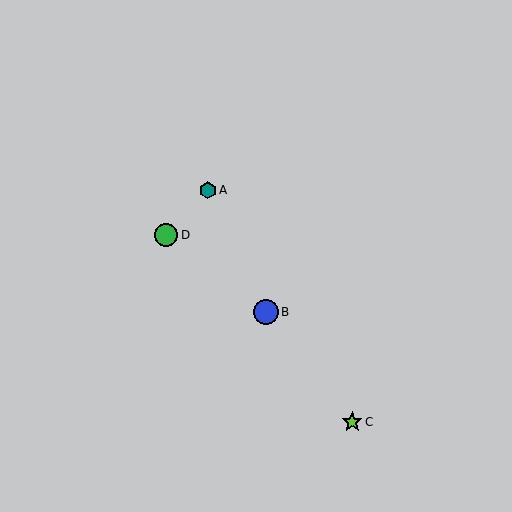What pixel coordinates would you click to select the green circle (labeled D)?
Click at (166, 235) to select the green circle D.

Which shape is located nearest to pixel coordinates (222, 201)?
The teal hexagon (labeled A) at (208, 190) is nearest to that location.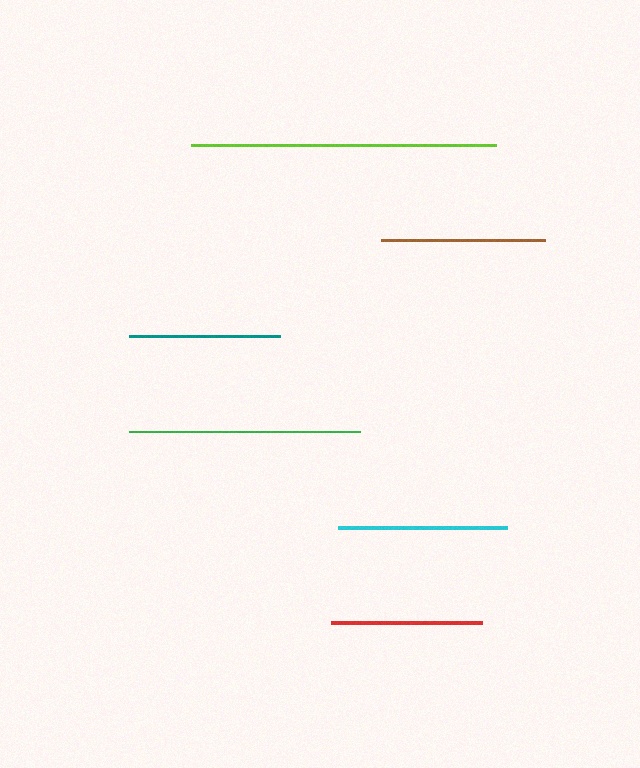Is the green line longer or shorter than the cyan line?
The green line is longer than the cyan line.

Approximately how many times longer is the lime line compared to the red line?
The lime line is approximately 2.0 times the length of the red line.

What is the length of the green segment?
The green segment is approximately 231 pixels long.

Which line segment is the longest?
The lime line is the longest at approximately 305 pixels.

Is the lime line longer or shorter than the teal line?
The lime line is longer than the teal line.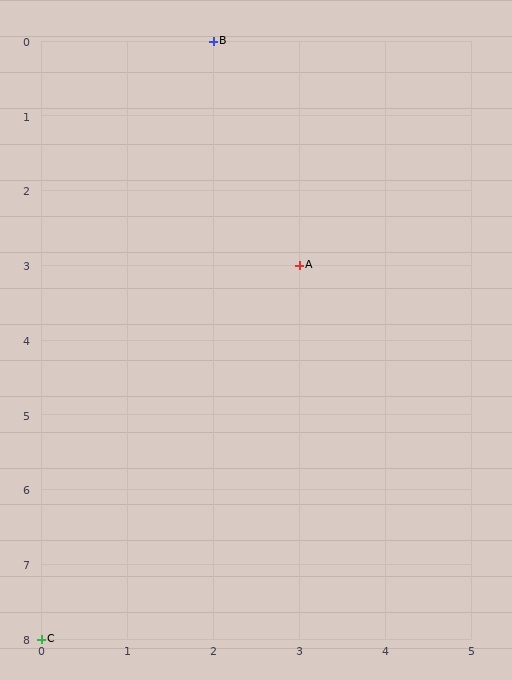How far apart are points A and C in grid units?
Points A and C are 3 columns and 5 rows apart (about 5.8 grid units diagonally).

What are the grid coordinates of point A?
Point A is at grid coordinates (3, 3).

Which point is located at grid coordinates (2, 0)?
Point B is at (2, 0).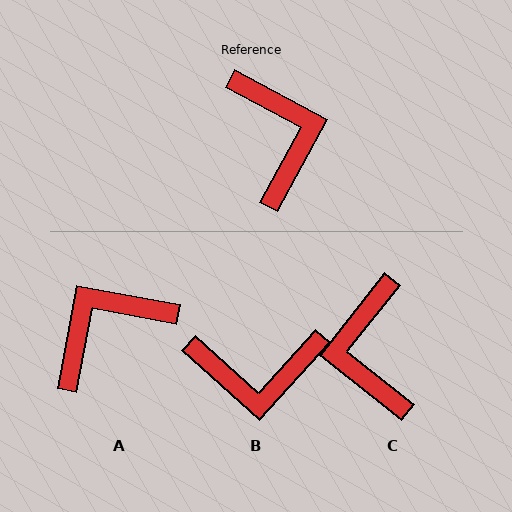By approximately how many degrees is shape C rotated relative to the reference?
Approximately 170 degrees counter-clockwise.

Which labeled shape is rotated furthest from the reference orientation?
C, about 170 degrees away.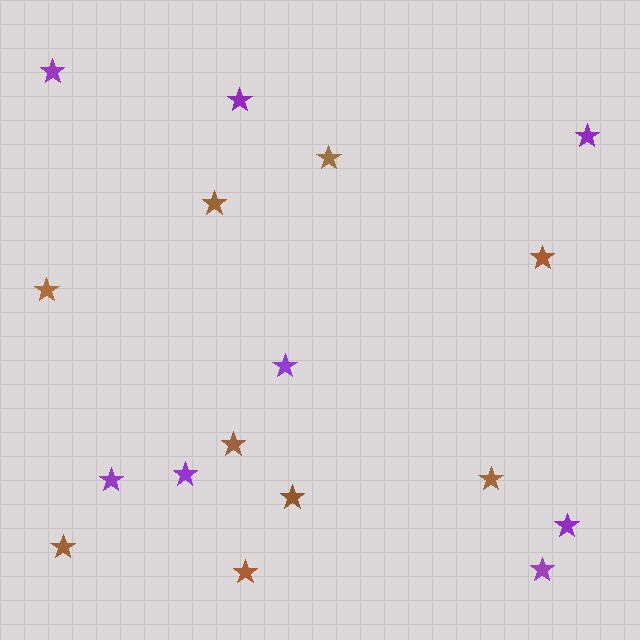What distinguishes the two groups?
There are 2 groups: one group of brown stars (9) and one group of purple stars (8).